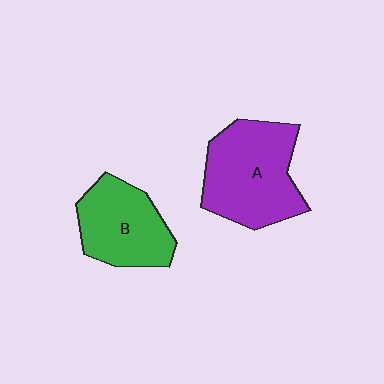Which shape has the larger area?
Shape A (purple).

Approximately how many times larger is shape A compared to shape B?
Approximately 1.3 times.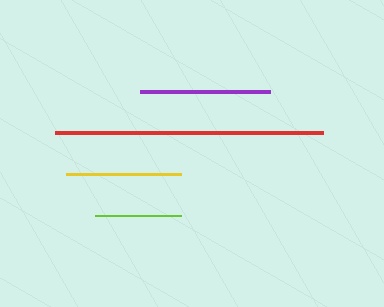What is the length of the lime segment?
The lime segment is approximately 87 pixels long.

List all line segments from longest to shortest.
From longest to shortest: red, purple, yellow, lime.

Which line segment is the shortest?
The lime line is the shortest at approximately 87 pixels.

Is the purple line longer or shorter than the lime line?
The purple line is longer than the lime line.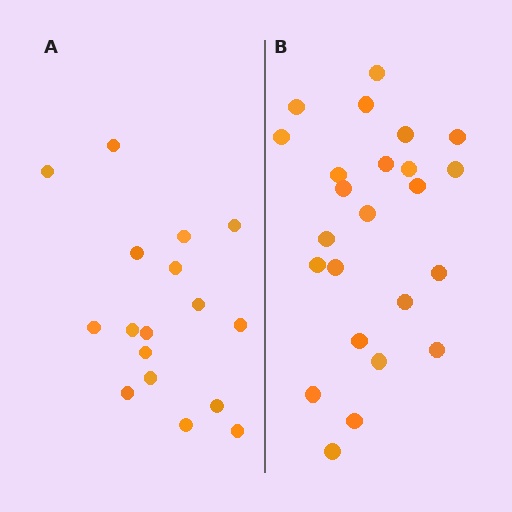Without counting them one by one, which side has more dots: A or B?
Region B (the right region) has more dots.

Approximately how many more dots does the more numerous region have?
Region B has roughly 8 or so more dots than region A.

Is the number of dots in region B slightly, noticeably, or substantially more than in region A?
Region B has noticeably more, but not dramatically so. The ratio is roughly 1.4 to 1.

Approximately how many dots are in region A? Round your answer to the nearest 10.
About 20 dots. (The exact count is 17, which rounds to 20.)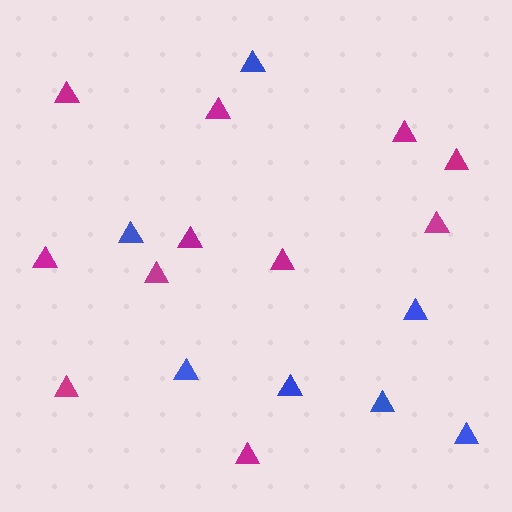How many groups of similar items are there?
There are 2 groups: one group of blue triangles (7) and one group of magenta triangles (11).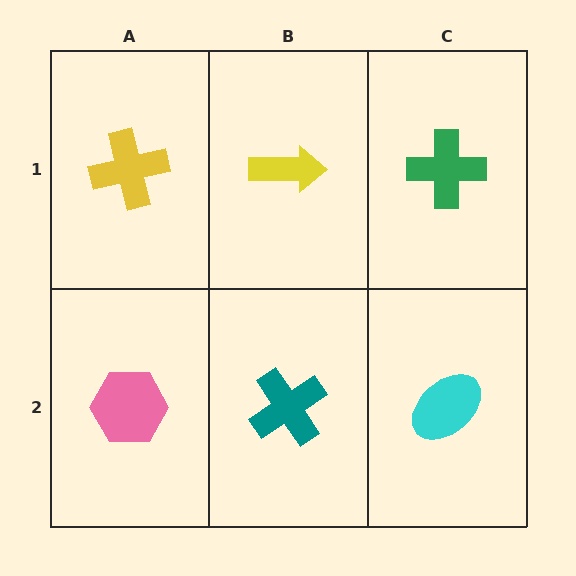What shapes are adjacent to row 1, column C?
A cyan ellipse (row 2, column C), a yellow arrow (row 1, column B).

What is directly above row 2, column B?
A yellow arrow.